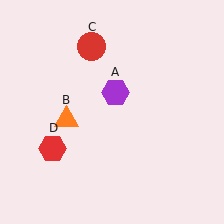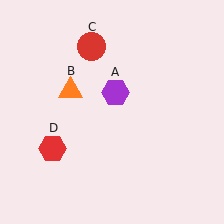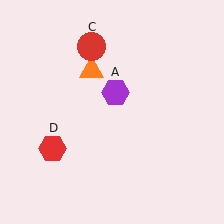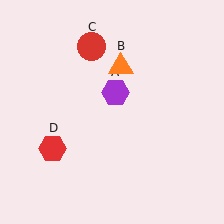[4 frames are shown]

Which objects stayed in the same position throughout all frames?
Purple hexagon (object A) and red circle (object C) and red hexagon (object D) remained stationary.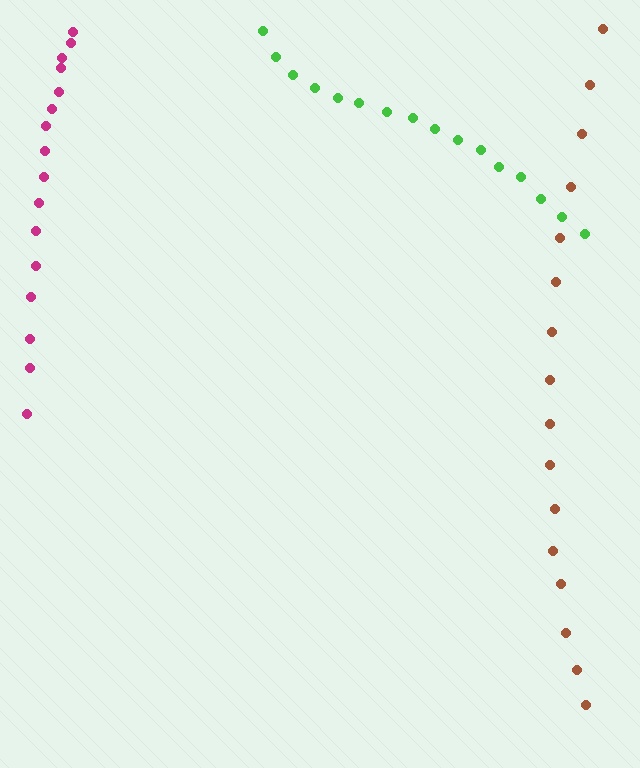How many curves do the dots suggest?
There are 3 distinct paths.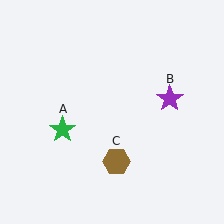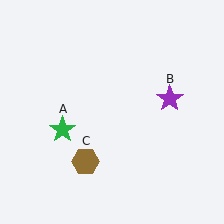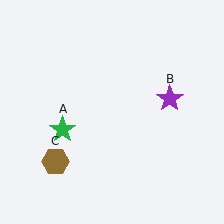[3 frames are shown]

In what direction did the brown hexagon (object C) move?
The brown hexagon (object C) moved left.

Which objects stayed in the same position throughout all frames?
Green star (object A) and purple star (object B) remained stationary.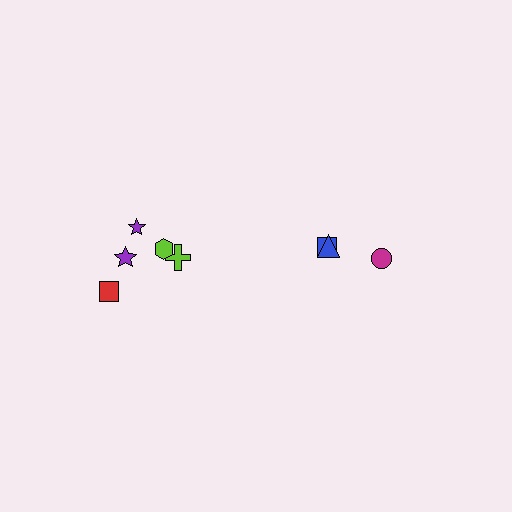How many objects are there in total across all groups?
There are 8 objects.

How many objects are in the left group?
There are 5 objects.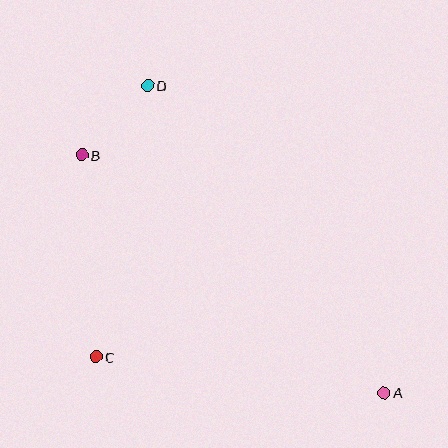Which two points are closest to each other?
Points B and D are closest to each other.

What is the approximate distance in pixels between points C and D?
The distance between C and D is approximately 276 pixels.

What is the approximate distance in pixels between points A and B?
The distance between A and B is approximately 384 pixels.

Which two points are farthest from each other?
Points A and D are farthest from each other.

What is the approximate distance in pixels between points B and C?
The distance between B and C is approximately 202 pixels.